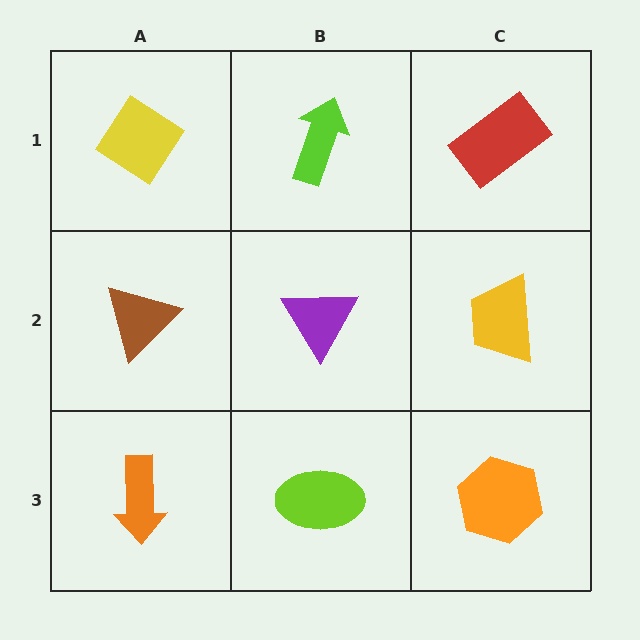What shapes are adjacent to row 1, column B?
A purple triangle (row 2, column B), a yellow diamond (row 1, column A), a red rectangle (row 1, column C).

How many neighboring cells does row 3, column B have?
3.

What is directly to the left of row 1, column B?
A yellow diamond.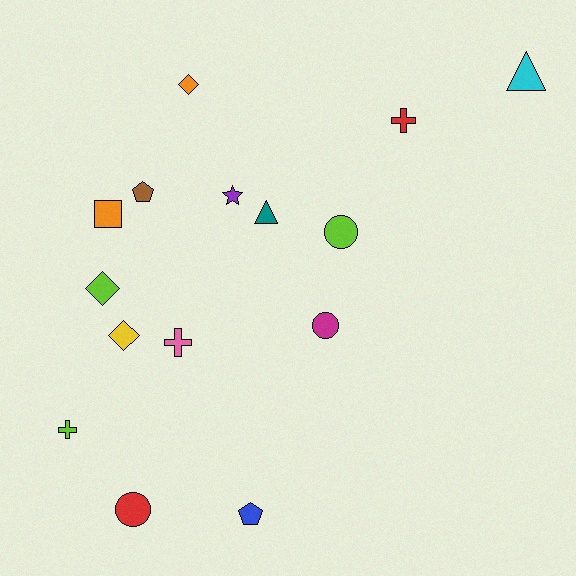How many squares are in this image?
There is 1 square.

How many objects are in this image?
There are 15 objects.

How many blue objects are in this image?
There is 1 blue object.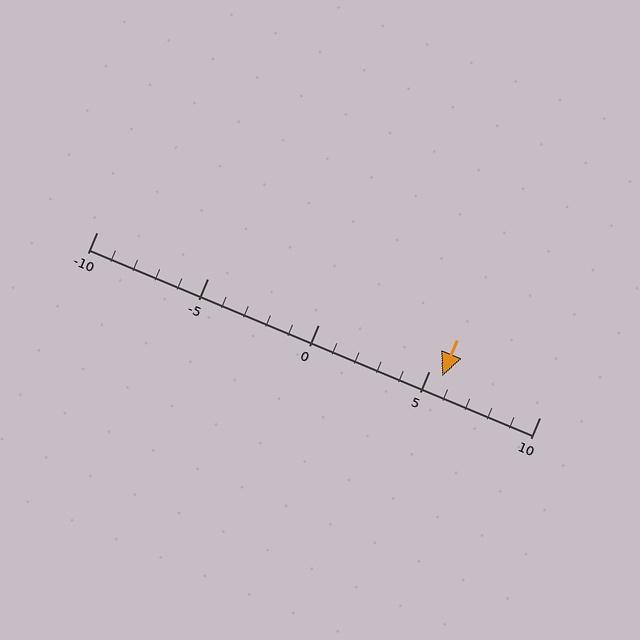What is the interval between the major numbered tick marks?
The major tick marks are spaced 5 units apart.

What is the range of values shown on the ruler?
The ruler shows values from -10 to 10.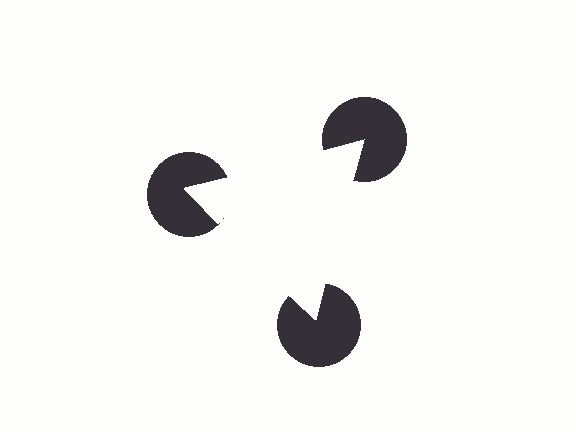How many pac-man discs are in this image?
There are 3 — one at each vertex of the illusory triangle.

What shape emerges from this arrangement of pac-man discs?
An illusory triangle — its edges are inferred from the aligned wedge cuts in the pac-man discs, not physically drawn.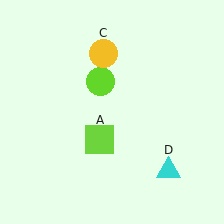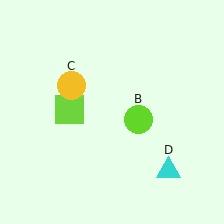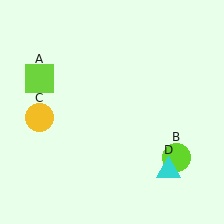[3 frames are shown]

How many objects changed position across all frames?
3 objects changed position: lime square (object A), lime circle (object B), yellow circle (object C).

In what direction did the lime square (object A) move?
The lime square (object A) moved up and to the left.